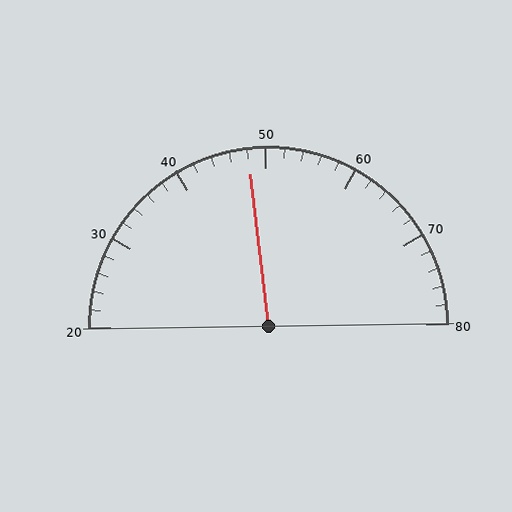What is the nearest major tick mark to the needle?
The nearest major tick mark is 50.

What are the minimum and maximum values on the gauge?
The gauge ranges from 20 to 80.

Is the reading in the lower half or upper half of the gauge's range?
The reading is in the lower half of the range (20 to 80).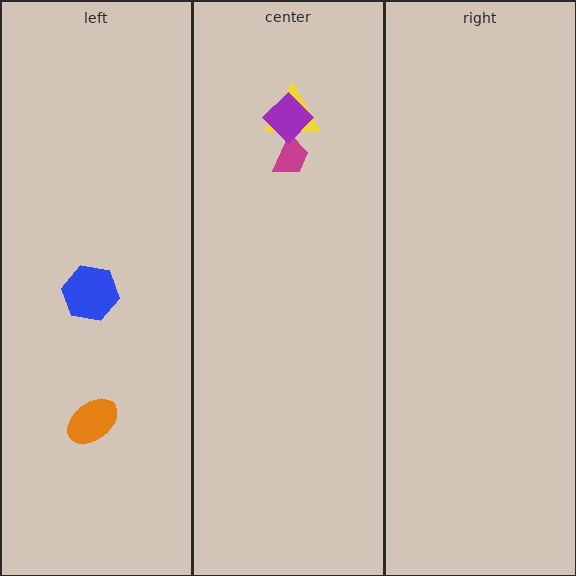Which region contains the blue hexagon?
The left region.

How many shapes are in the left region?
2.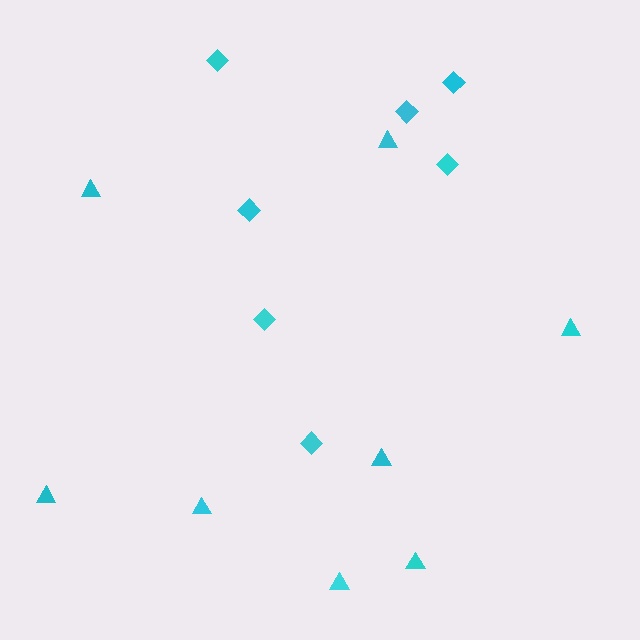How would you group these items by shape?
There are 2 groups: one group of diamonds (7) and one group of triangles (8).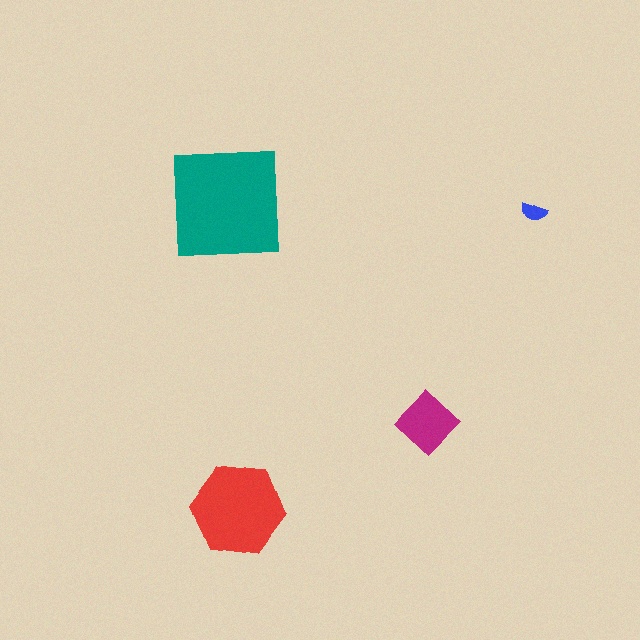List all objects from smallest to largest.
The blue semicircle, the magenta diamond, the red hexagon, the teal square.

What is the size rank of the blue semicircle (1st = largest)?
4th.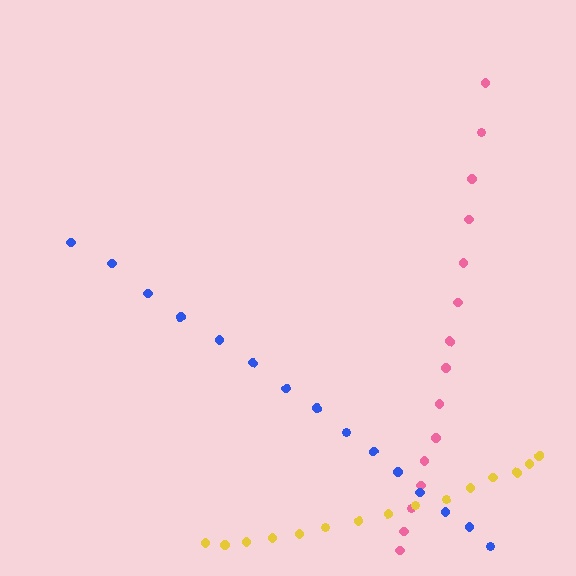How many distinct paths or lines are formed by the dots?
There are 3 distinct paths.